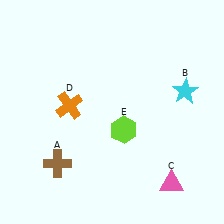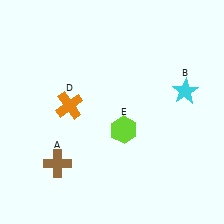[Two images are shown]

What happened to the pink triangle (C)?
The pink triangle (C) was removed in Image 2. It was in the bottom-right area of Image 1.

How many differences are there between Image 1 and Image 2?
There is 1 difference between the two images.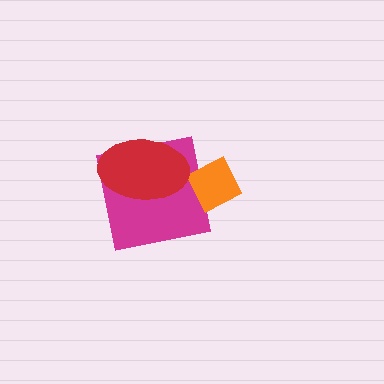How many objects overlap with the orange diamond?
1 object overlaps with the orange diamond.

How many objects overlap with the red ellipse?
1 object overlaps with the red ellipse.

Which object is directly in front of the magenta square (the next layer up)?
The orange diamond is directly in front of the magenta square.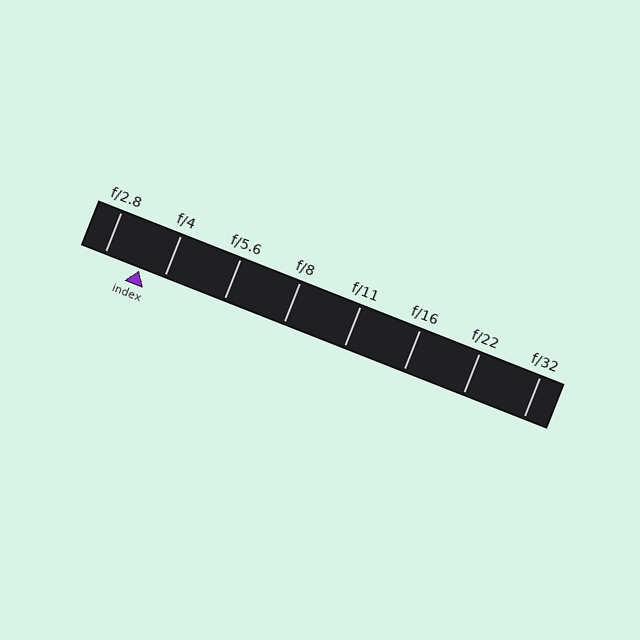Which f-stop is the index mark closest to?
The index mark is closest to f/4.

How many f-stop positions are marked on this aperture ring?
There are 8 f-stop positions marked.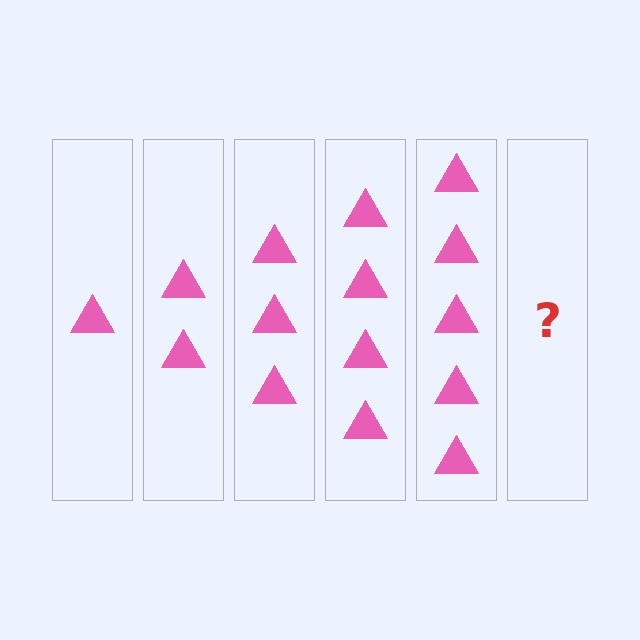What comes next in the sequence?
The next element should be 6 triangles.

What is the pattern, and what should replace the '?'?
The pattern is that each step adds one more triangle. The '?' should be 6 triangles.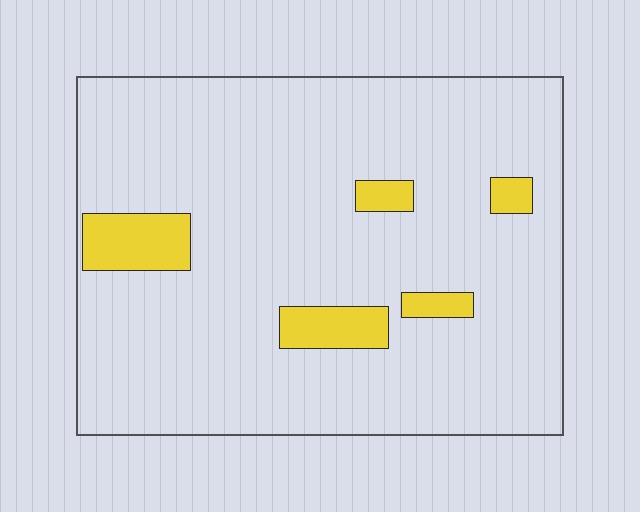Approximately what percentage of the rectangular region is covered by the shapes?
Approximately 10%.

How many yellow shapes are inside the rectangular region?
5.